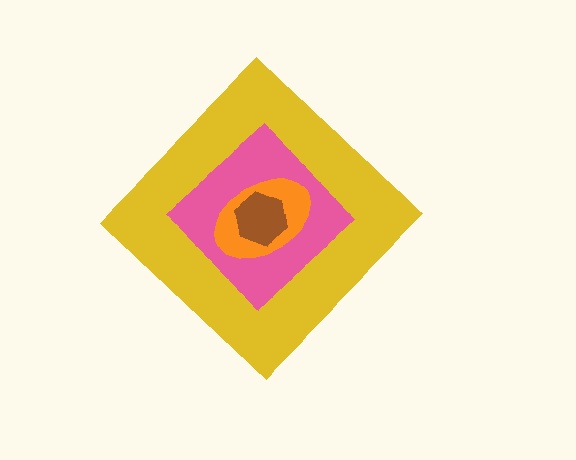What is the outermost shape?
The yellow diamond.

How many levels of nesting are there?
4.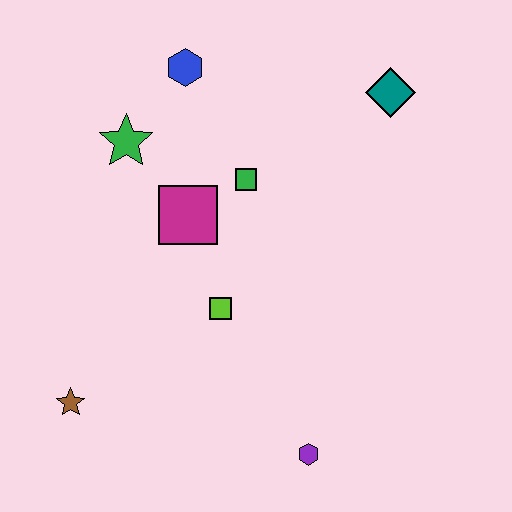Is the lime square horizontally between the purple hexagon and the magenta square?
Yes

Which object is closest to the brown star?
The lime square is closest to the brown star.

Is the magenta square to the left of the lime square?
Yes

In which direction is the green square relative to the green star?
The green square is to the right of the green star.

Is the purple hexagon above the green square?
No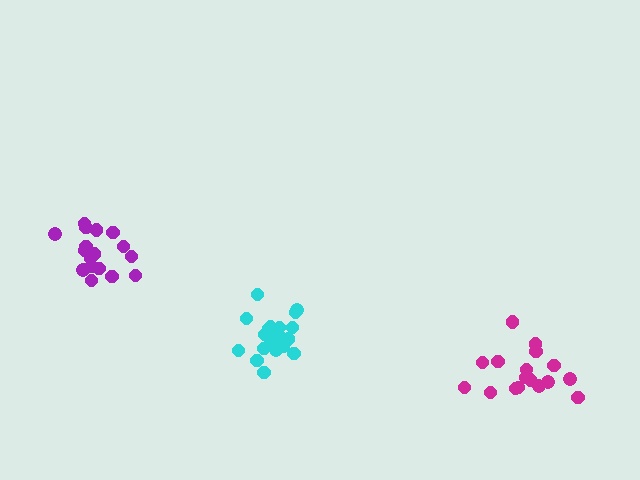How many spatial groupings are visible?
There are 3 spatial groupings.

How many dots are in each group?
Group 1: 17 dots, Group 2: 17 dots, Group 3: 20 dots (54 total).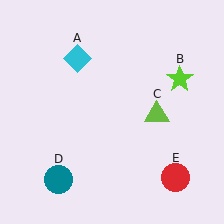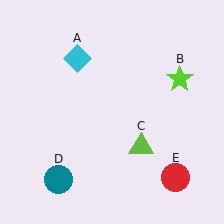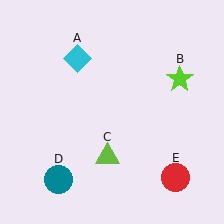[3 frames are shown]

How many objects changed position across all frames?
1 object changed position: lime triangle (object C).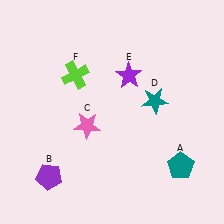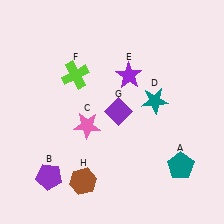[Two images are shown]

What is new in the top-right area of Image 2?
A purple diamond (G) was added in the top-right area of Image 2.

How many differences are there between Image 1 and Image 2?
There are 2 differences between the two images.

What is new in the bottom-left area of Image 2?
A brown hexagon (H) was added in the bottom-left area of Image 2.